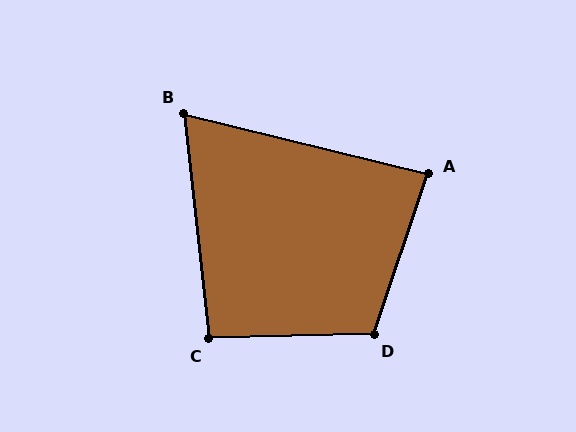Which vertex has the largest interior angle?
D, at approximately 110 degrees.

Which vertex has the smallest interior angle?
B, at approximately 70 degrees.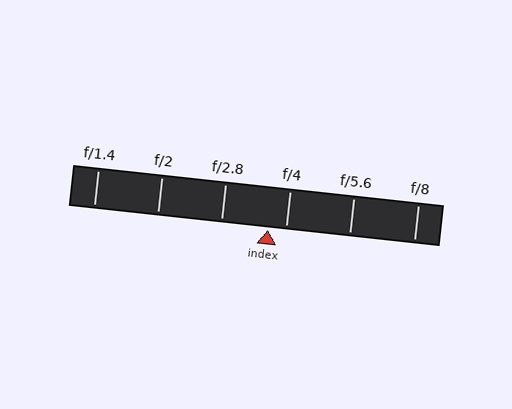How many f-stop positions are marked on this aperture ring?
There are 6 f-stop positions marked.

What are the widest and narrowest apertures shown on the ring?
The widest aperture shown is f/1.4 and the narrowest is f/8.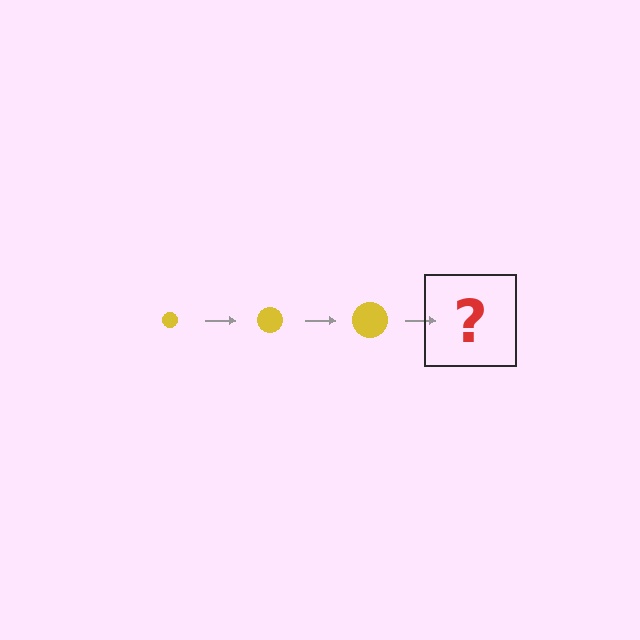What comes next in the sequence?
The next element should be a yellow circle, larger than the previous one.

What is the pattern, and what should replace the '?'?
The pattern is that the circle gets progressively larger each step. The '?' should be a yellow circle, larger than the previous one.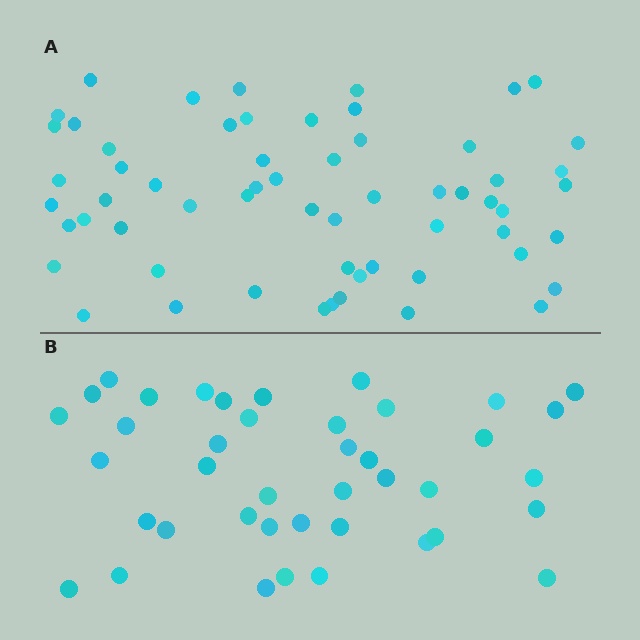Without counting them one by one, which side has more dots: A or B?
Region A (the top region) has more dots.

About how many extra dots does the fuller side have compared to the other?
Region A has approximately 20 more dots than region B.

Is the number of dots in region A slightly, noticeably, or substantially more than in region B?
Region A has substantially more. The ratio is roughly 1.5 to 1.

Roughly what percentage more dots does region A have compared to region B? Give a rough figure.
About 45% more.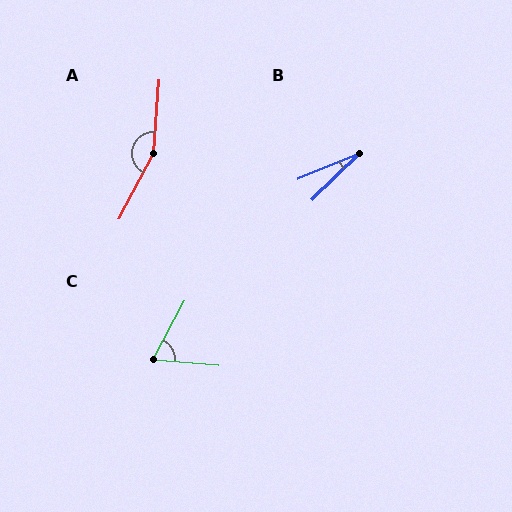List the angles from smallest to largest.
B (22°), C (66°), A (157°).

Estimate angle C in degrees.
Approximately 66 degrees.